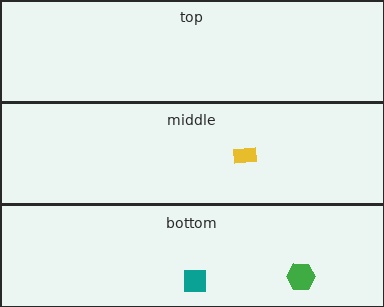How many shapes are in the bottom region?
2.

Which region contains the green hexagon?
The bottom region.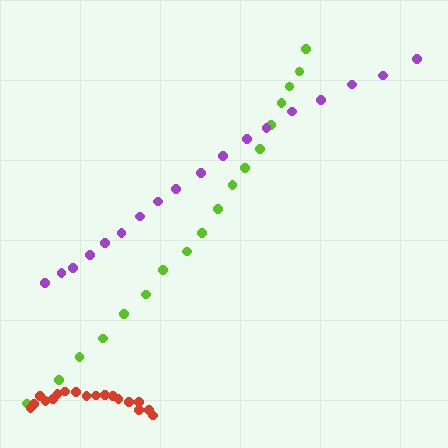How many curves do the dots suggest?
There are 3 distinct paths.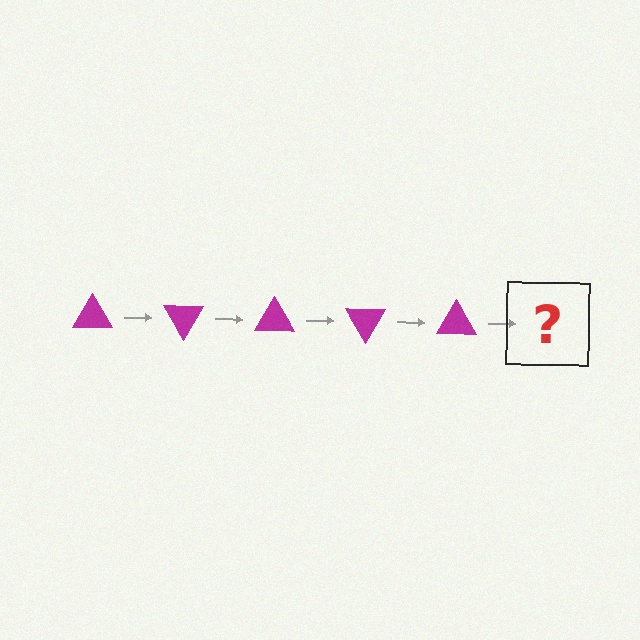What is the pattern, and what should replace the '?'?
The pattern is that the triangle rotates 60 degrees each step. The '?' should be a magenta triangle rotated 300 degrees.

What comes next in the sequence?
The next element should be a magenta triangle rotated 300 degrees.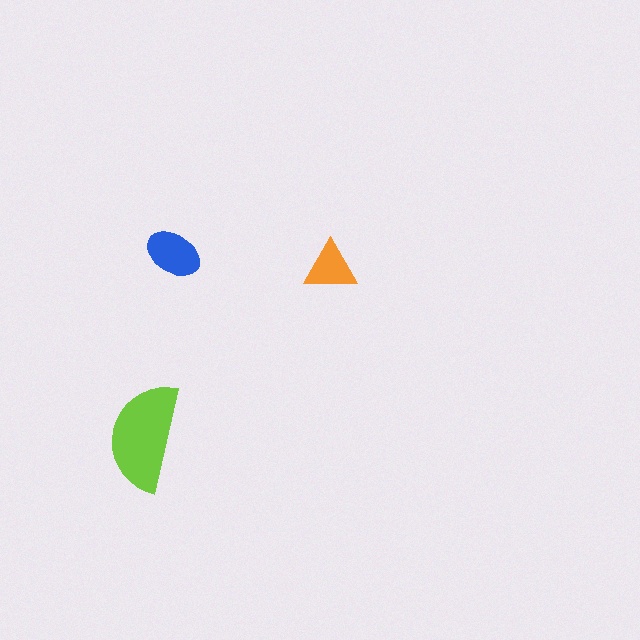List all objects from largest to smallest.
The lime semicircle, the blue ellipse, the orange triangle.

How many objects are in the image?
There are 3 objects in the image.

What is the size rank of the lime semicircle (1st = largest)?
1st.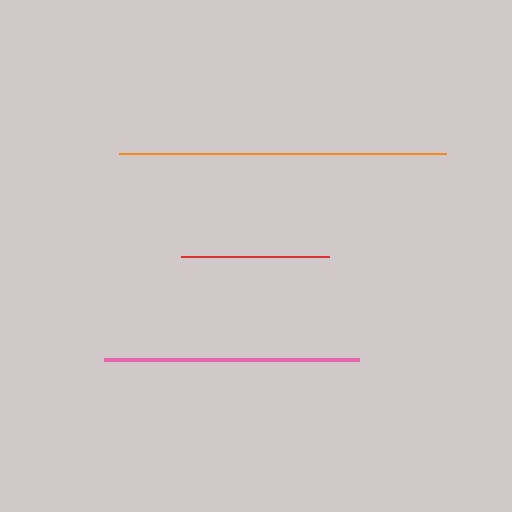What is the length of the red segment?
The red segment is approximately 148 pixels long.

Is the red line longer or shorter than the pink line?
The pink line is longer than the red line.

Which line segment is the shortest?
The red line is the shortest at approximately 148 pixels.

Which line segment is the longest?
The orange line is the longest at approximately 326 pixels.